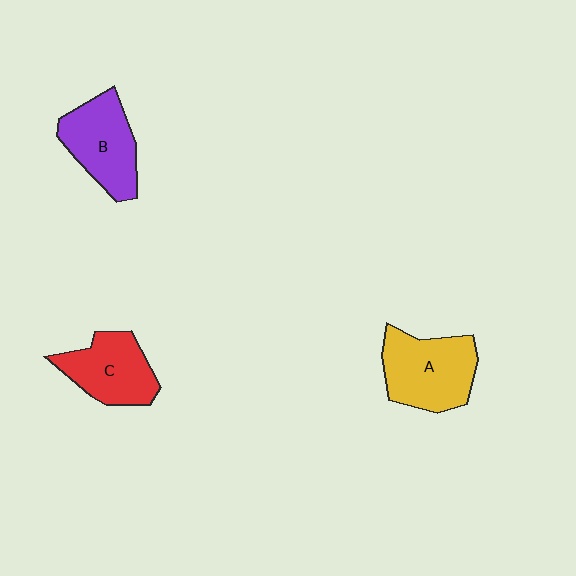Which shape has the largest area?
Shape A (yellow).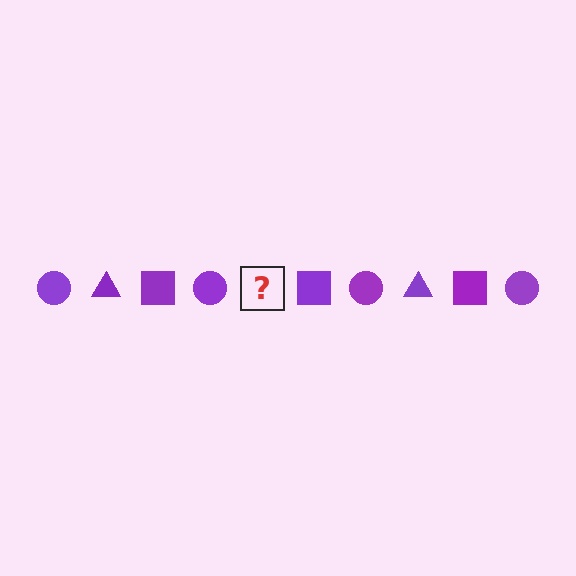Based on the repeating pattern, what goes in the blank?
The blank should be a purple triangle.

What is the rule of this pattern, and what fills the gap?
The rule is that the pattern cycles through circle, triangle, square shapes in purple. The gap should be filled with a purple triangle.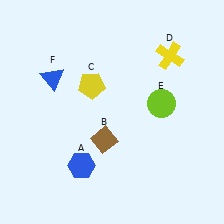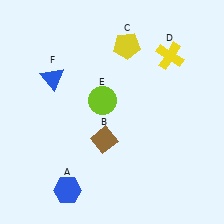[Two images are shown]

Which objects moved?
The objects that moved are: the blue hexagon (A), the yellow pentagon (C), the lime circle (E).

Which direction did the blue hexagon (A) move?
The blue hexagon (A) moved down.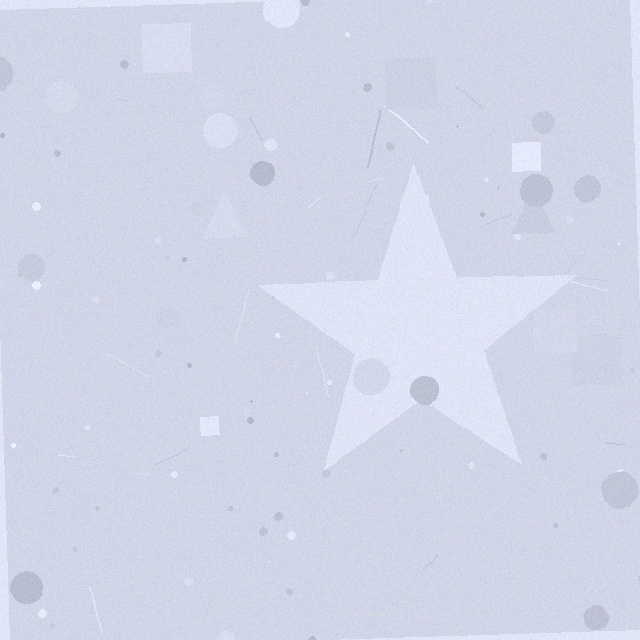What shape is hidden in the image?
A star is hidden in the image.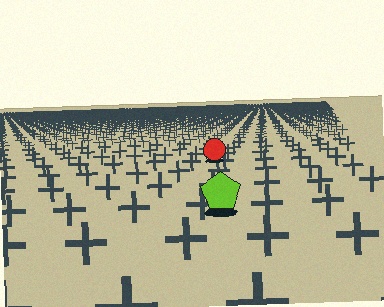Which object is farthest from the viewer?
The red circle is farthest from the viewer. It appears smaller and the ground texture around it is denser.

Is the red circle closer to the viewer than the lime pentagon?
No. The lime pentagon is closer — you can tell from the texture gradient: the ground texture is coarser near it.